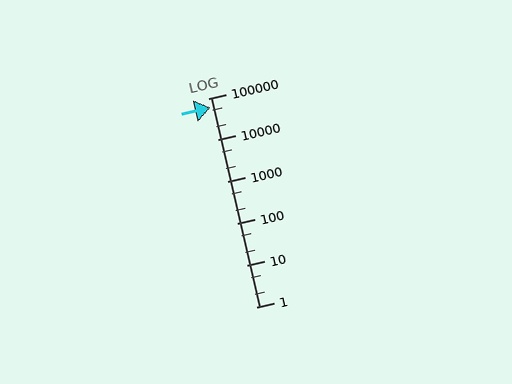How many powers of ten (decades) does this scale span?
The scale spans 5 decades, from 1 to 100000.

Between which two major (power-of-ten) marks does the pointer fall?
The pointer is between 10000 and 100000.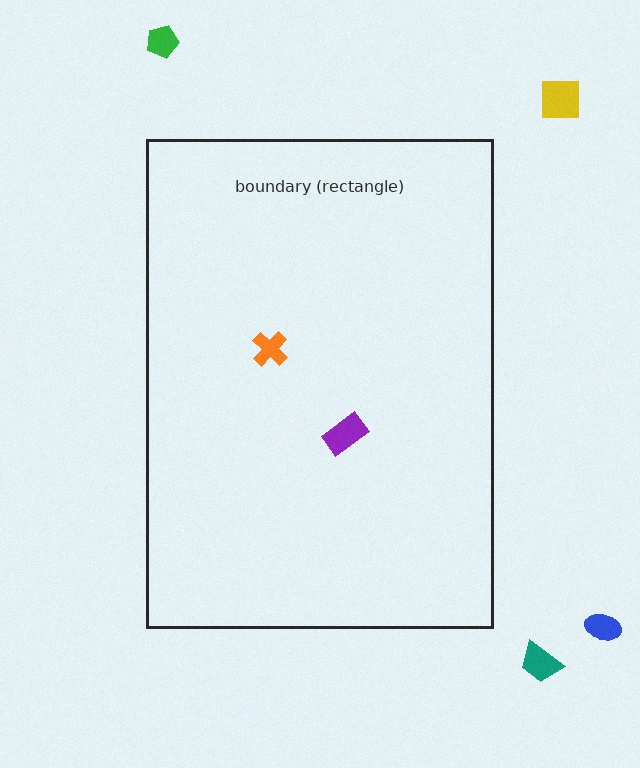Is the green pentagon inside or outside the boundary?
Outside.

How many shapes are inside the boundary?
2 inside, 4 outside.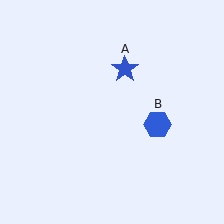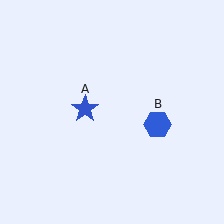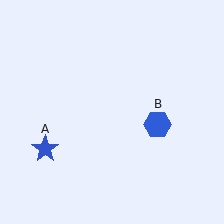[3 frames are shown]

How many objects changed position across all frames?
1 object changed position: blue star (object A).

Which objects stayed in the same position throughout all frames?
Blue hexagon (object B) remained stationary.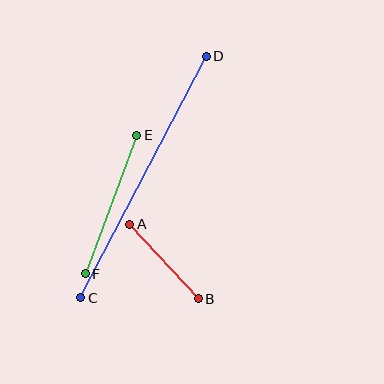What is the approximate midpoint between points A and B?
The midpoint is at approximately (164, 261) pixels.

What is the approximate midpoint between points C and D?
The midpoint is at approximately (144, 177) pixels.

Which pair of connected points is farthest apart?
Points C and D are farthest apart.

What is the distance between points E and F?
The distance is approximately 148 pixels.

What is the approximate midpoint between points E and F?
The midpoint is at approximately (111, 205) pixels.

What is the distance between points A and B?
The distance is approximately 101 pixels.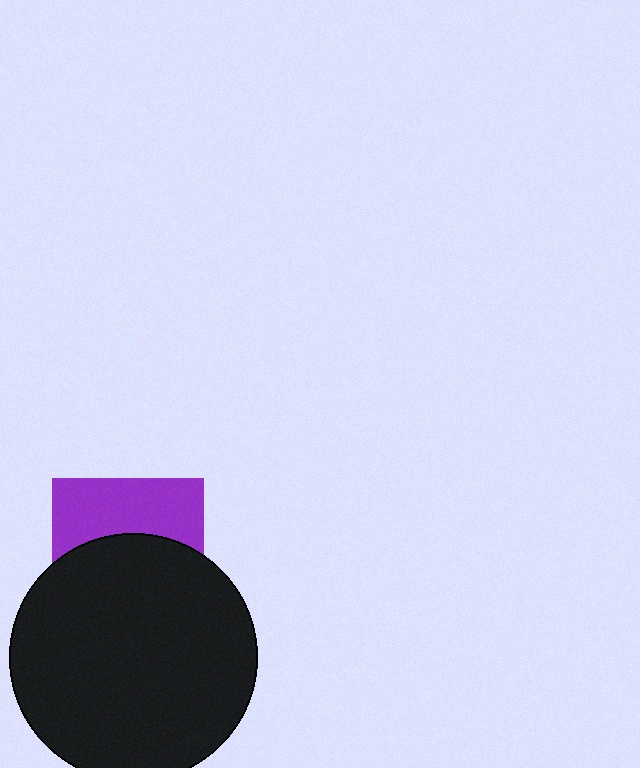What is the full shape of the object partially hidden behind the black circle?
The partially hidden object is a purple square.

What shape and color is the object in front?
The object in front is a black circle.